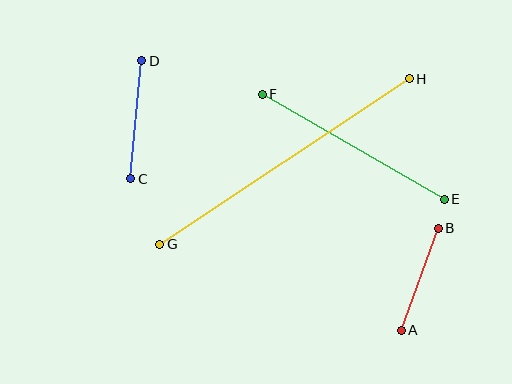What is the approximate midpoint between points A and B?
The midpoint is at approximately (420, 279) pixels.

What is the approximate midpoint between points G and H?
The midpoint is at approximately (285, 162) pixels.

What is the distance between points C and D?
The distance is approximately 119 pixels.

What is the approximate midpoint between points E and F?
The midpoint is at approximately (353, 147) pixels.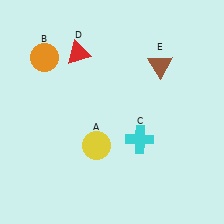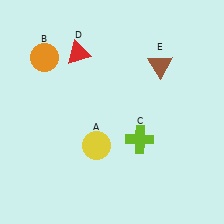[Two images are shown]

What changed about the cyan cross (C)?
In Image 1, C is cyan. In Image 2, it changed to lime.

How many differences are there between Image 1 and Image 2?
There is 1 difference between the two images.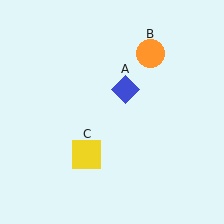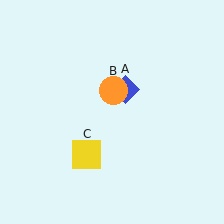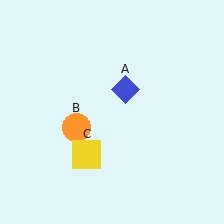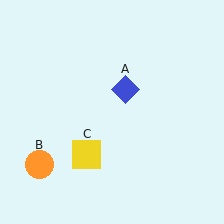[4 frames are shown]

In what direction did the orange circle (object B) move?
The orange circle (object B) moved down and to the left.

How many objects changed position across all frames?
1 object changed position: orange circle (object B).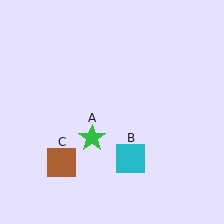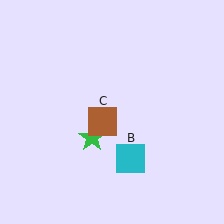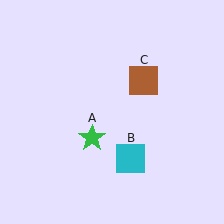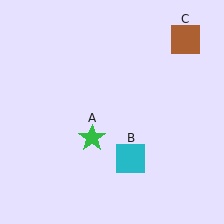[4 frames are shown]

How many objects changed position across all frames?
1 object changed position: brown square (object C).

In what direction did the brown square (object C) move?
The brown square (object C) moved up and to the right.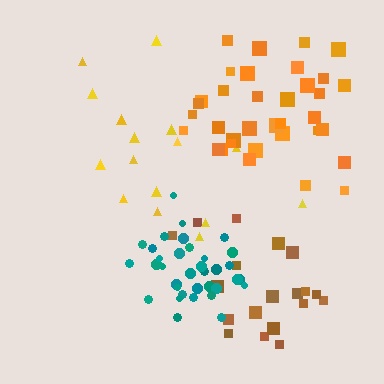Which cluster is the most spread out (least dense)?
Brown.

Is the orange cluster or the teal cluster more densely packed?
Teal.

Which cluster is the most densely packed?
Teal.